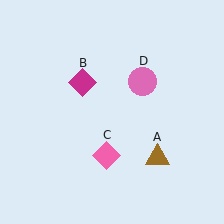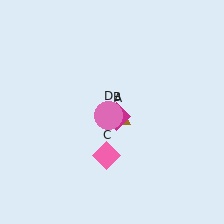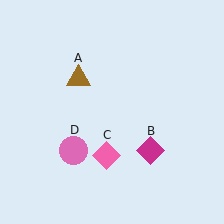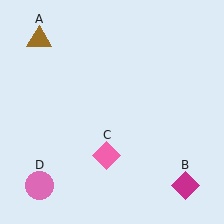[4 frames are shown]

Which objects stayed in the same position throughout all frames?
Pink diamond (object C) remained stationary.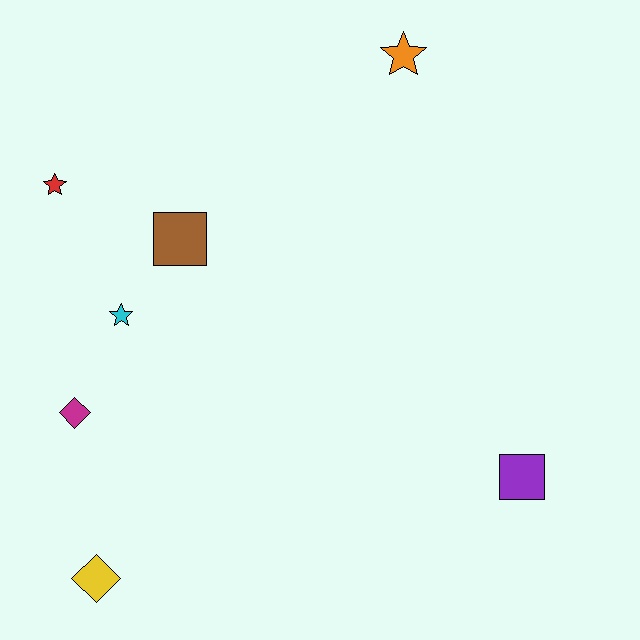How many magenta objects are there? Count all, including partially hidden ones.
There is 1 magenta object.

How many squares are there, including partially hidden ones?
There are 2 squares.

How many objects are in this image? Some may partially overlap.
There are 7 objects.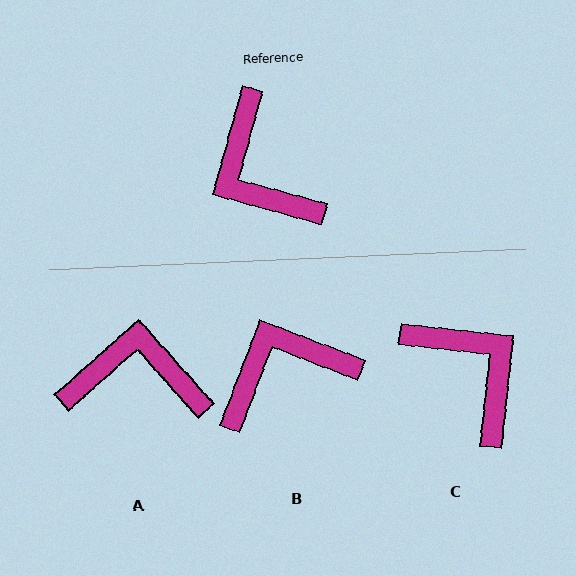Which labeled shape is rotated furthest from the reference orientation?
C, about 171 degrees away.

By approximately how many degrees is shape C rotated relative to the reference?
Approximately 171 degrees clockwise.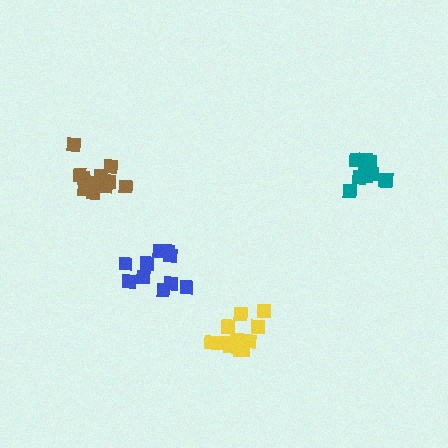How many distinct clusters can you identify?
There are 4 distinct clusters.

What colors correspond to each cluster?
The clusters are colored: blue, yellow, teal, brown.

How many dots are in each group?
Group 1: 10 dots, Group 2: 14 dots, Group 3: 10 dots, Group 4: 12 dots (46 total).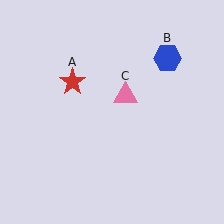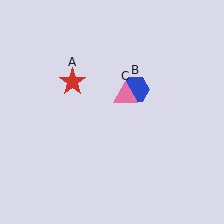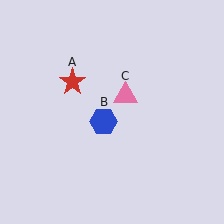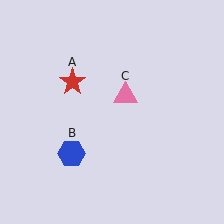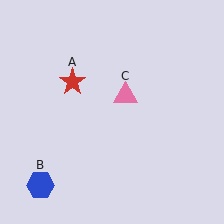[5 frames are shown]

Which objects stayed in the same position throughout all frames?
Red star (object A) and pink triangle (object C) remained stationary.